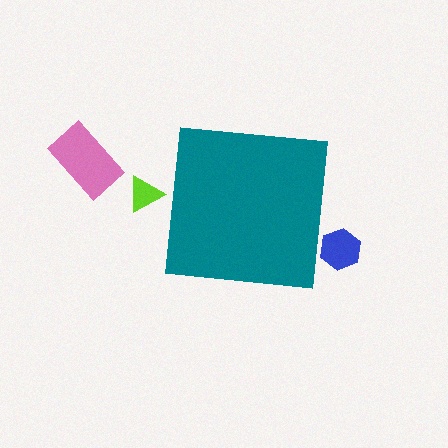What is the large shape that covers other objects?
A teal square.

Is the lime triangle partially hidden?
Yes, the lime triangle is partially hidden behind the teal square.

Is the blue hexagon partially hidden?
Yes, the blue hexagon is partially hidden behind the teal square.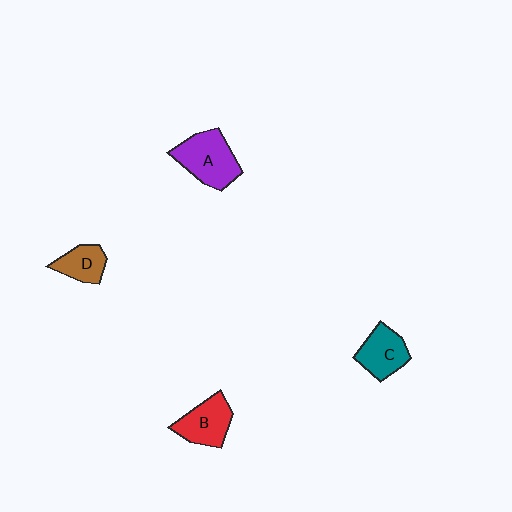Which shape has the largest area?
Shape A (purple).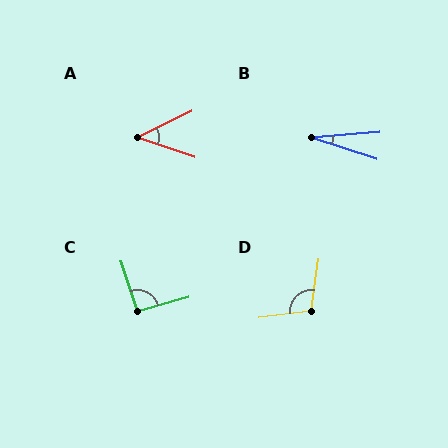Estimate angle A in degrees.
Approximately 45 degrees.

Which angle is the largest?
D, at approximately 106 degrees.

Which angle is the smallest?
B, at approximately 23 degrees.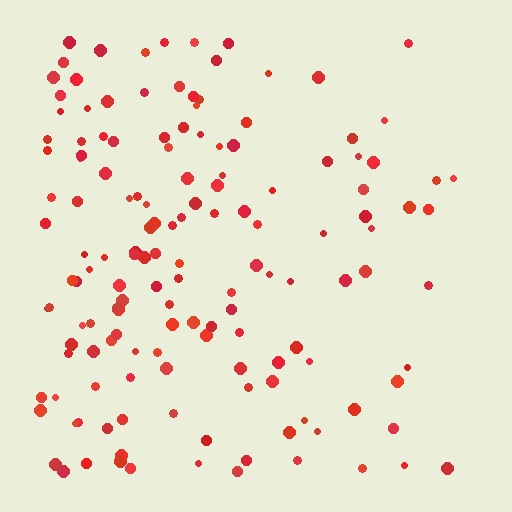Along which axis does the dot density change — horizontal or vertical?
Horizontal.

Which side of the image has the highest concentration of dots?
The left.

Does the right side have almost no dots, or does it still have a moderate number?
Still a moderate number, just noticeably fewer than the left.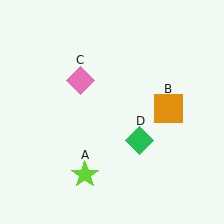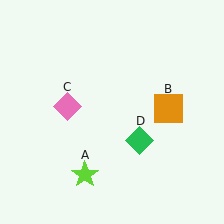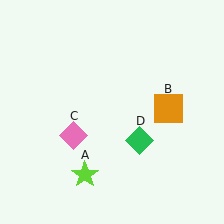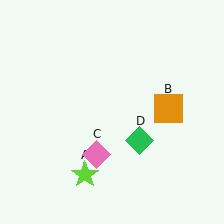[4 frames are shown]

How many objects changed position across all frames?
1 object changed position: pink diamond (object C).